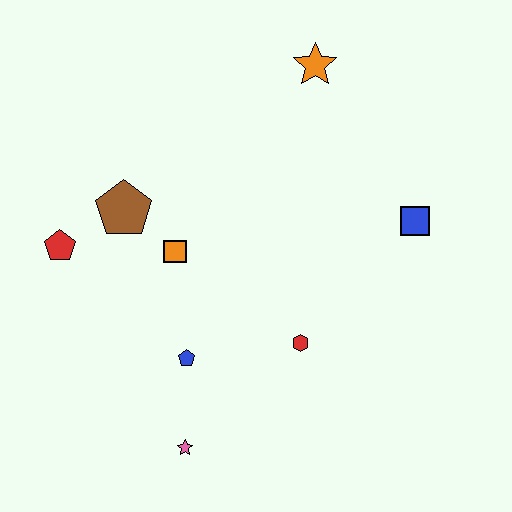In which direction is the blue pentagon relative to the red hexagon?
The blue pentagon is to the left of the red hexagon.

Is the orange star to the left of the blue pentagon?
No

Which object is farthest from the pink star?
The orange star is farthest from the pink star.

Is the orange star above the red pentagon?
Yes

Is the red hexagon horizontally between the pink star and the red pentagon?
No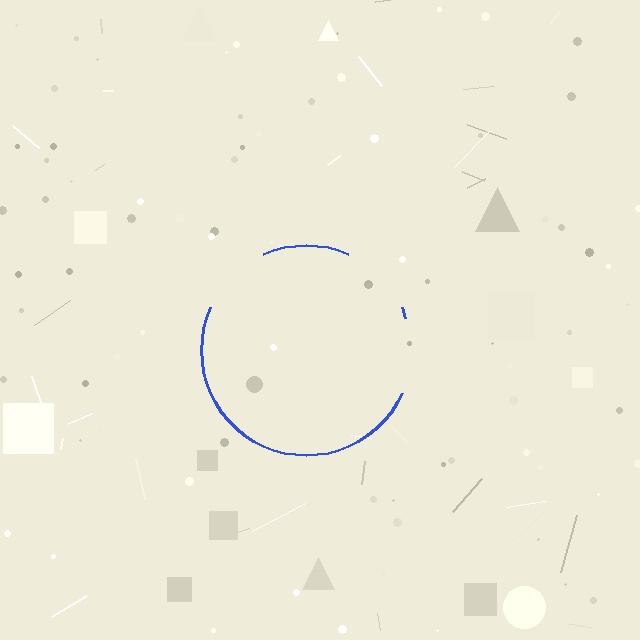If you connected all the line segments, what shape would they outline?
They would outline a circle.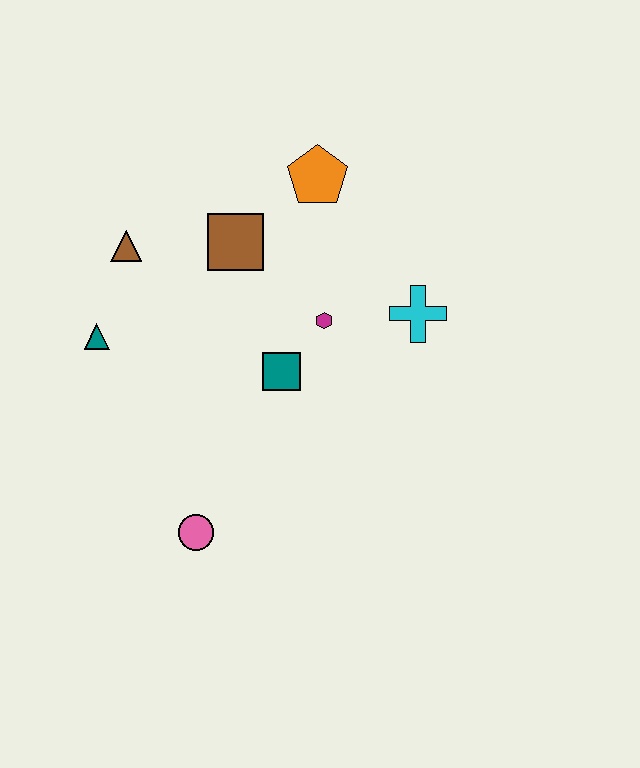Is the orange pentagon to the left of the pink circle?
No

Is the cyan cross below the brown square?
Yes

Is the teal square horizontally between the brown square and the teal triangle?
No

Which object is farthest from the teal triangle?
The cyan cross is farthest from the teal triangle.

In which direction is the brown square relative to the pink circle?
The brown square is above the pink circle.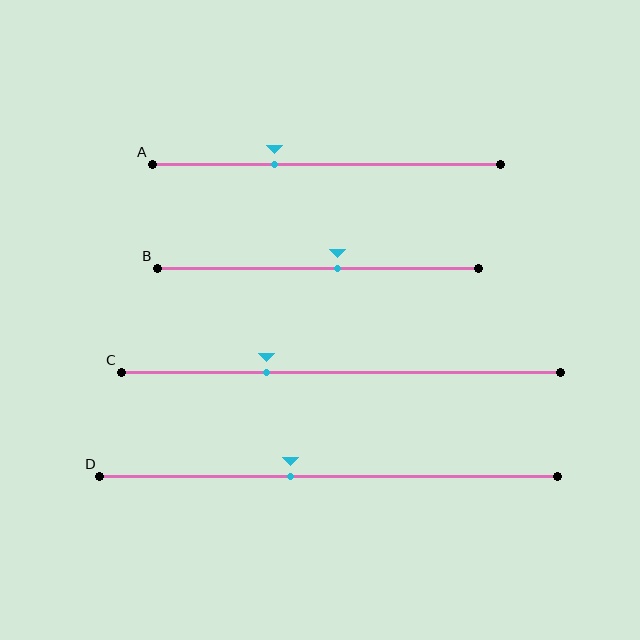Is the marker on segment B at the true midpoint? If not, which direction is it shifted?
No, the marker on segment B is shifted to the right by about 6% of the segment length.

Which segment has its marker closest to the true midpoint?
Segment B has its marker closest to the true midpoint.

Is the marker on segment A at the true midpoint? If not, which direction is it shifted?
No, the marker on segment A is shifted to the left by about 15% of the segment length.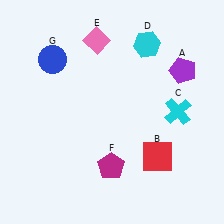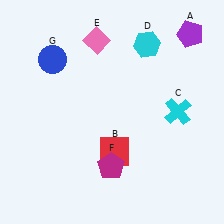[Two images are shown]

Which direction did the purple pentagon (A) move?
The purple pentagon (A) moved up.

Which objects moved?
The objects that moved are: the purple pentagon (A), the red square (B).